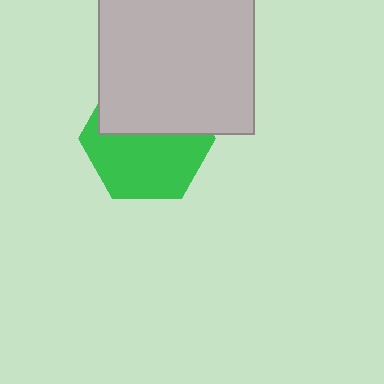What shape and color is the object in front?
The object in front is a light gray rectangle.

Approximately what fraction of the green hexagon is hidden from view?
Roughly 45% of the green hexagon is hidden behind the light gray rectangle.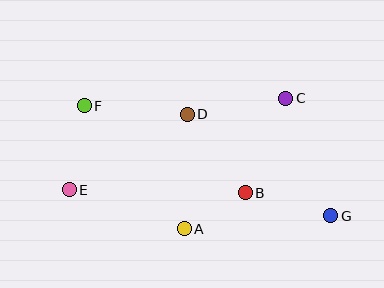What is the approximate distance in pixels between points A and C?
The distance between A and C is approximately 166 pixels.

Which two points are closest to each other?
Points A and B are closest to each other.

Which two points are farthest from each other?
Points F and G are farthest from each other.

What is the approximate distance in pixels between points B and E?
The distance between B and E is approximately 176 pixels.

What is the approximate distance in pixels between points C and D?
The distance between C and D is approximately 100 pixels.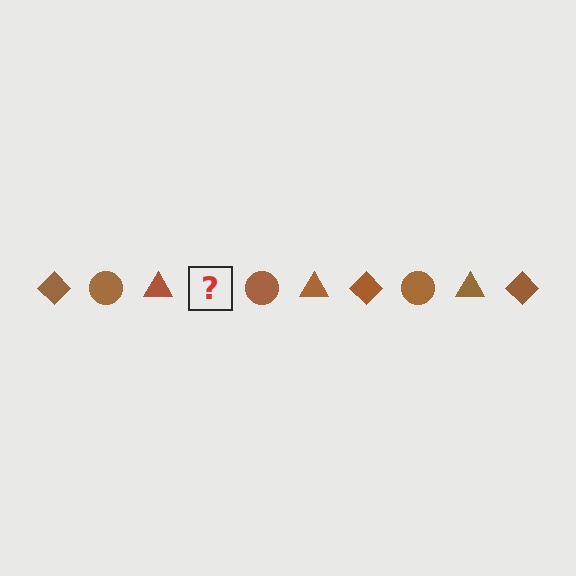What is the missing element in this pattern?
The missing element is a brown diamond.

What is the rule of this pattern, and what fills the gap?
The rule is that the pattern cycles through diamond, circle, triangle shapes in brown. The gap should be filled with a brown diamond.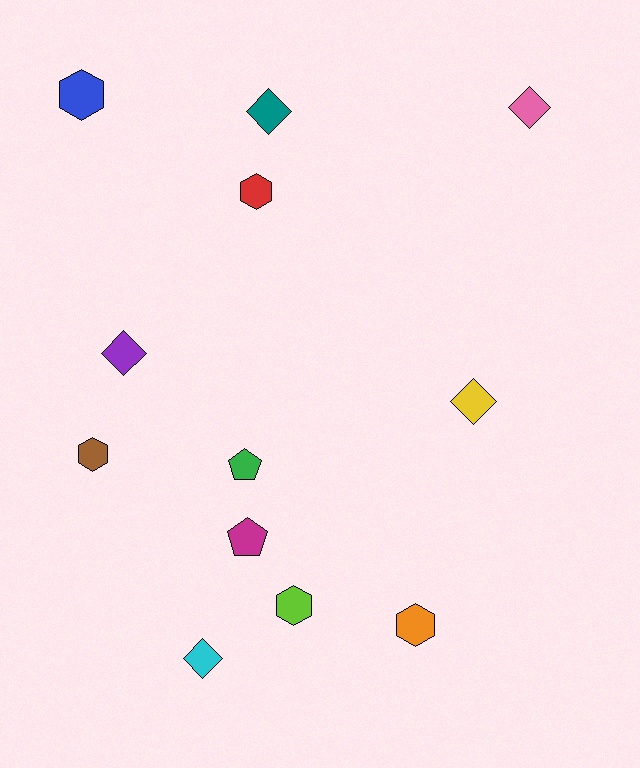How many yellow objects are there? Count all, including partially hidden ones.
There is 1 yellow object.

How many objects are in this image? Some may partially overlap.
There are 12 objects.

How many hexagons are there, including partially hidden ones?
There are 5 hexagons.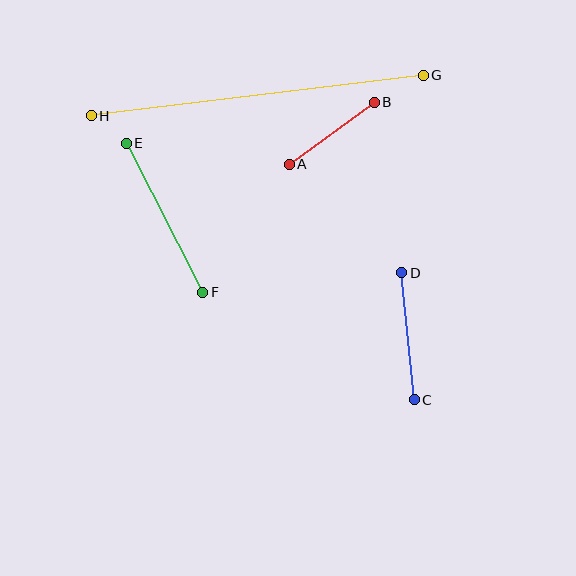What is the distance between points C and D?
The distance is approximately 128 pixels.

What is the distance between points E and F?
The distance is approximately 167 pixels.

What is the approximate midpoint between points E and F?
The midpoint is at approximately (165, 218) pixels.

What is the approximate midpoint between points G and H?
The midpoint is at approximately (257, 95) pixels.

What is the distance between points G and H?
The distance is approximately 335 pixels.